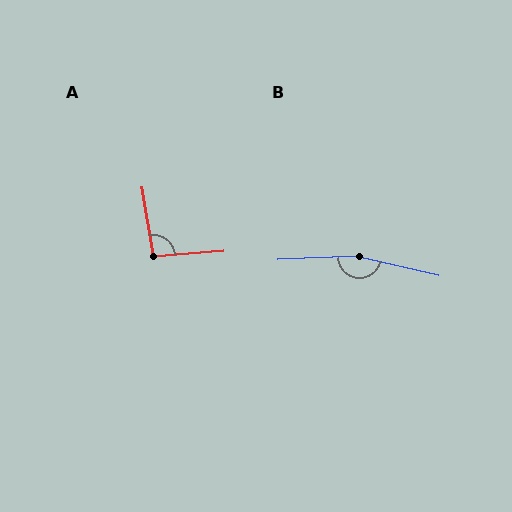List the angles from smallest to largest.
A (95°), B (164°).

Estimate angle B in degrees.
Approximately 164 degrees.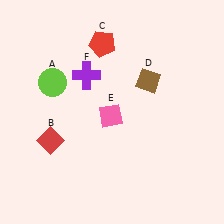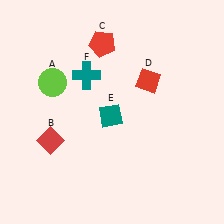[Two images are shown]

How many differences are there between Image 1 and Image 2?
There are 3 differences between the two images.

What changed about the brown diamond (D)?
In Image 1, D is brown. In Image 2, it changed to red.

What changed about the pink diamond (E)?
In Image 1, E is pink. In Image 2, it changed to teal.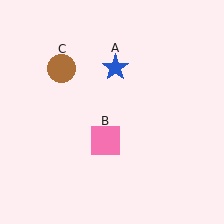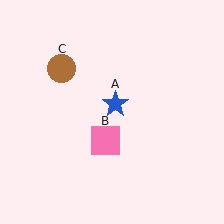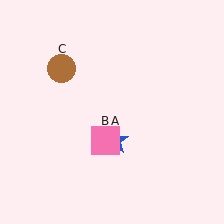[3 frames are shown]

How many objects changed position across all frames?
1 object changed position: blue star (object A).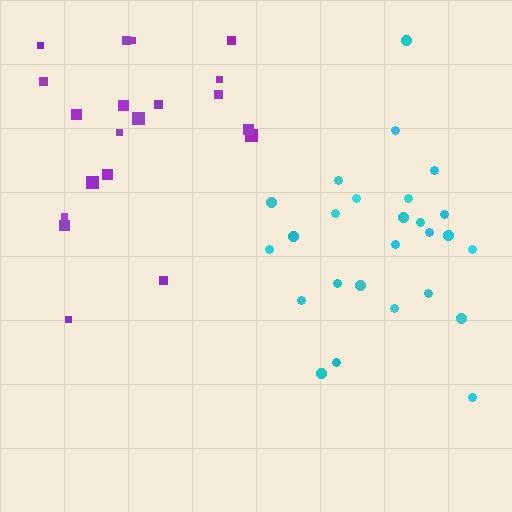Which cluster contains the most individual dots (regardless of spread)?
Cyan (26).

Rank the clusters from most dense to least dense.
cyan, purple.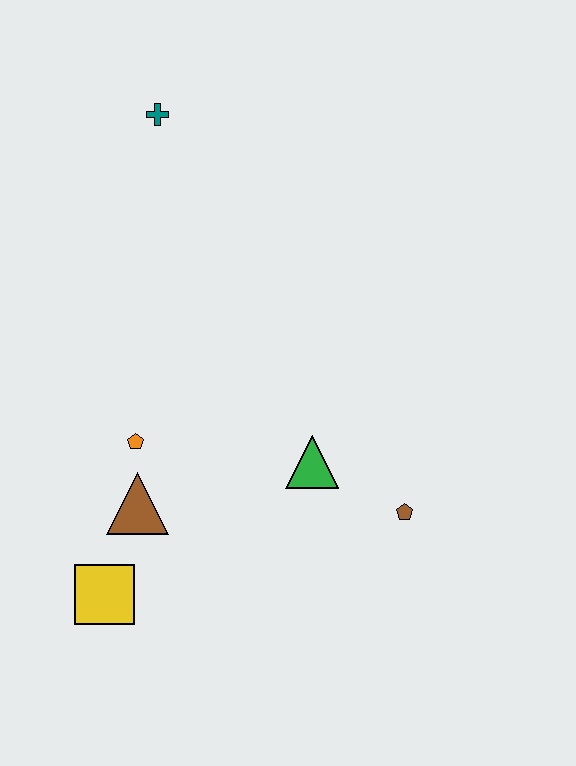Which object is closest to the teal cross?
The orange pentagon is closest to the teal cross.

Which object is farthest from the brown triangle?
The teal cross is farthest from the brown triangle.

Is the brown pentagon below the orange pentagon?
Yes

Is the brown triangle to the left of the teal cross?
Yes